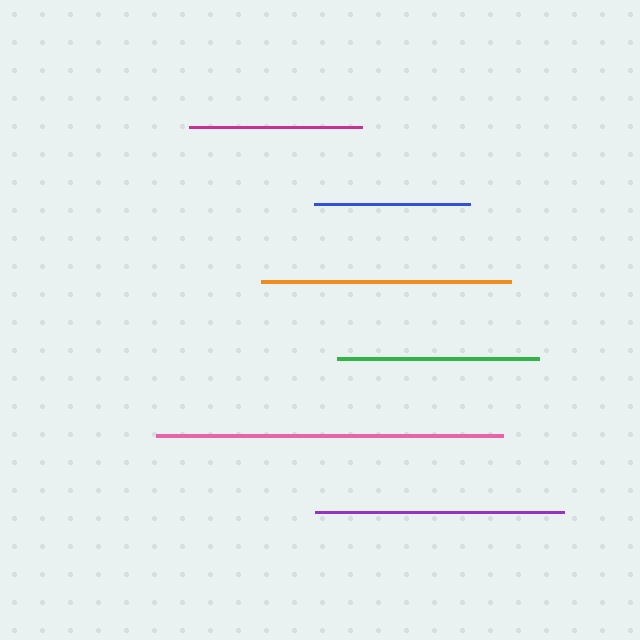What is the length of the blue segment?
The blue segment is approximately 156 pixels long.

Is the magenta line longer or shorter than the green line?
The green line is longer than the magenta line.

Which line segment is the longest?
The pink line is the longest at approximately 348 pixels.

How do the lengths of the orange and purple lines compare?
The orange and purple lines are approximately the same length.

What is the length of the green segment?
The green segment is approximately 202 pixels long.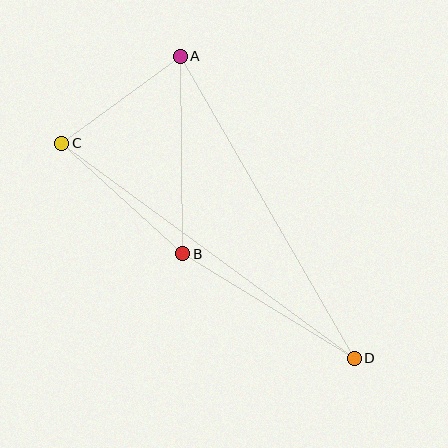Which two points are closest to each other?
Points A and C are closest to each other.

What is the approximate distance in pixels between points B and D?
The distance between B and D is approximately 201 pixels.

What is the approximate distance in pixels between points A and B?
The distance between A and B is approximately 198 pixels.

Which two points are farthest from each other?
Points C and D are farthest from each other.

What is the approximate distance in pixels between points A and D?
The distance between A and D is approximately 348 pixels.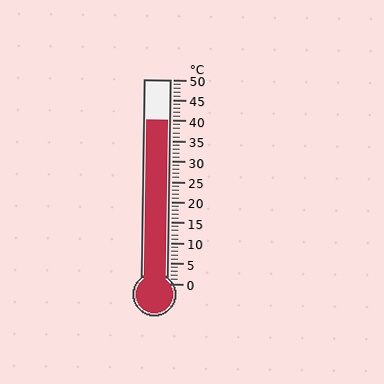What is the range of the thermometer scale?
The thermometer scale ranges from 0°C to 50°C.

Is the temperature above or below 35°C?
The temperature is above 35°C.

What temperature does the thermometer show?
The thermometer shows approximately 40°C.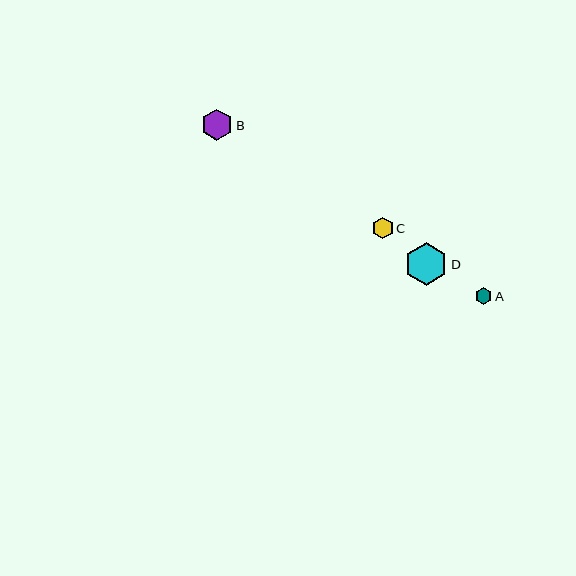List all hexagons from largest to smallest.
From largest to smallest: D, B, C, A.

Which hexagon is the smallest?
Hexagon A is the smallest with a size of approximately 17 pixels.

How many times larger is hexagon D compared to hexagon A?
Hexagon D is approximately 2.6 times the size of hexagon A.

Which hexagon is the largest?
Hexagon D is the largest with a size of approximately 43 pixels.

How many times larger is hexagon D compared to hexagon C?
Hexagon D is approximately 2.0 times the size of hexagon C.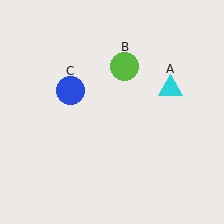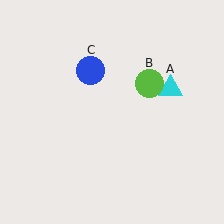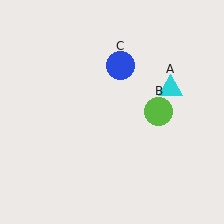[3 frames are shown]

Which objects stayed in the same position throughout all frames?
Cyan triangle (object A) remained stationary.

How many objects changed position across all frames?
2 objects changed position: lime circle (object B), blue circle (object C).